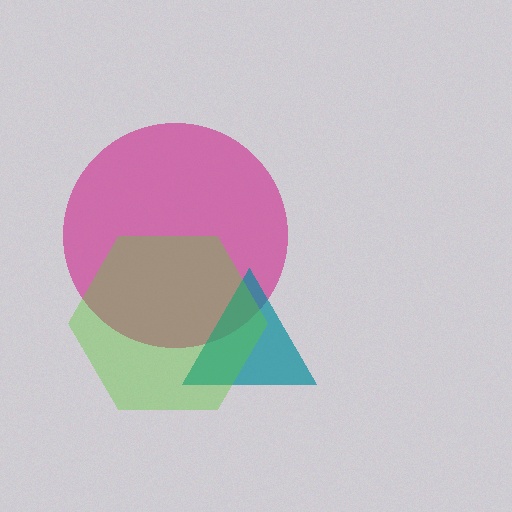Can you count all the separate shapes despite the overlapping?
Yes, there are 3 separate shapes.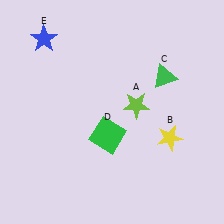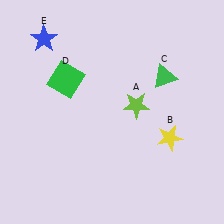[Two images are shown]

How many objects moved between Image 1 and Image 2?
1 object moved between the two images.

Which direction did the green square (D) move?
The green square (D) moved up.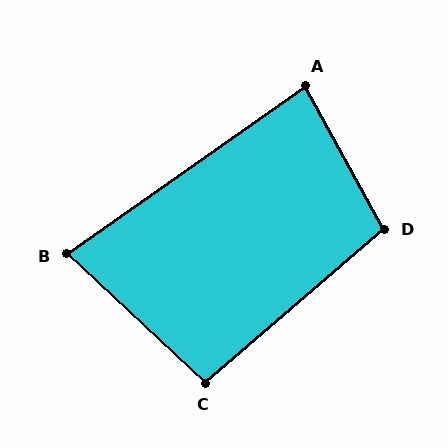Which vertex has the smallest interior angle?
B, at approximately 78 degrees.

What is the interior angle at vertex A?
Approximately 84 degrees (acute).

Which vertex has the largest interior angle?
D, at approximately 102 degrees.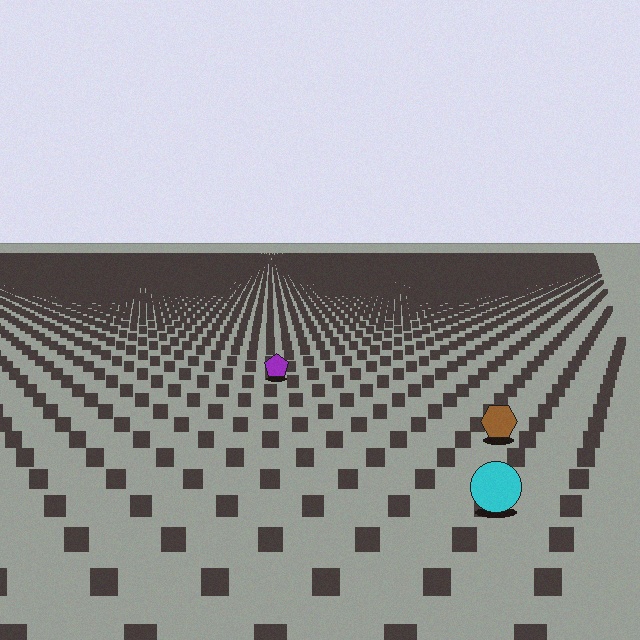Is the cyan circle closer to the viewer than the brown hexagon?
Yes. The cyan circle is closer — you can tell from the texture gradient: the ground texture is coarser near it.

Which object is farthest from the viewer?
The purple pentagon is farthest from the viewer. It appears smaller and the ground texture around it is denser.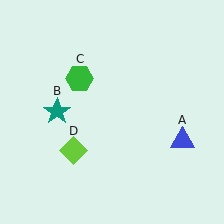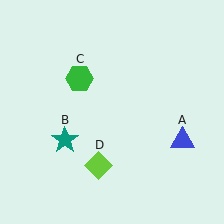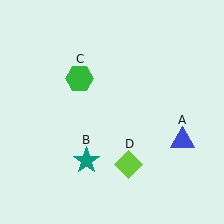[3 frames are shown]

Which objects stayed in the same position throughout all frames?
Blue triangle (object A) and green hexagon (object C) remained stationary.